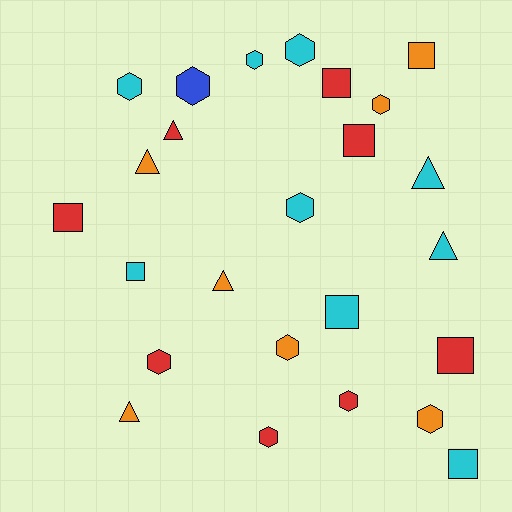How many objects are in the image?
There are 25 objects.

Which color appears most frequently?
Cyan, with 9 objects.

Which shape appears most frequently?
Hexagon, with 11 objects.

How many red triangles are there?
There is 1 red triangle.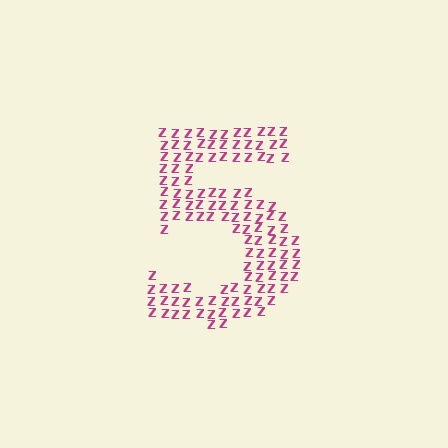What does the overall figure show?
The overall figure shows the digit 5.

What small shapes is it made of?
It is made of small letter Z's.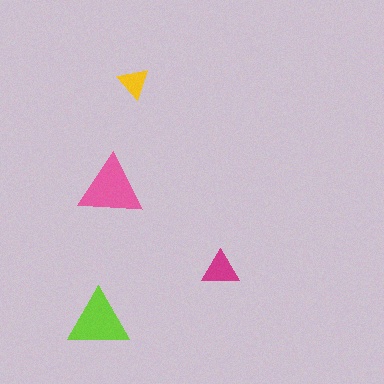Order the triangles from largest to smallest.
the pink one, the lime one, the magenta one, the yellow one.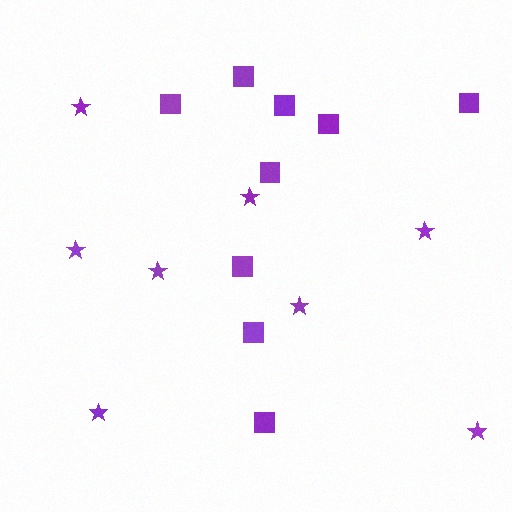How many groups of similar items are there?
There are 2 groups: one group of stars (8) and one group of squares (9).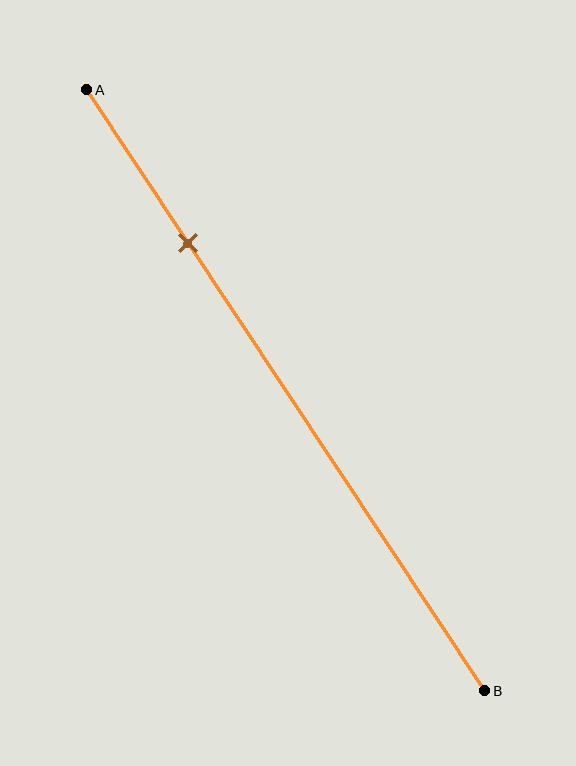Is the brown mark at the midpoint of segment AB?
No, the mark is at about 25% from A, not at the 50% midpoint.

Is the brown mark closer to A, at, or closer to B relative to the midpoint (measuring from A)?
The brown mark is closer to point A than the midpoint of segment AB.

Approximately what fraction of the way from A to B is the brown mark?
The brown mark is approximately 25% of the way from A to B.